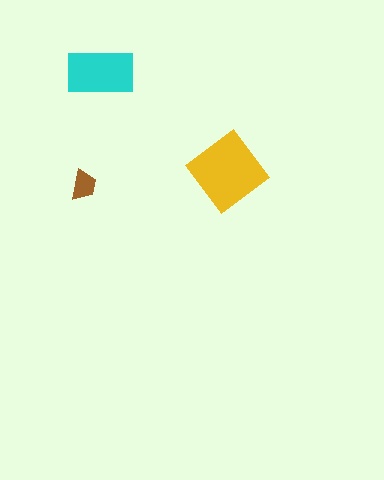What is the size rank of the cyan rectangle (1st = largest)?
2nd.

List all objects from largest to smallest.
The yellow diamond, the cyan rectangle, the brown trapezoid.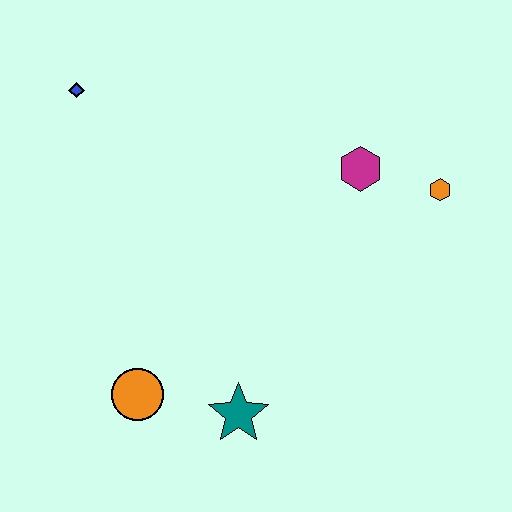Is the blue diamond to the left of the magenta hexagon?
Yes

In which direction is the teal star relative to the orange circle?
The teal star is to the right of the orange circle.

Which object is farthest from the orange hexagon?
The blue diamond is farthest from the orange hexagon.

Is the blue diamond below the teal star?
No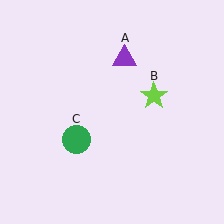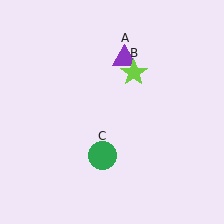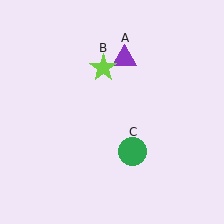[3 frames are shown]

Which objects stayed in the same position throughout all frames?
Purple triangle (object A) remained stationary.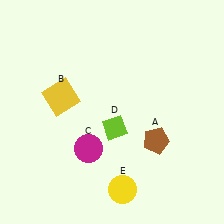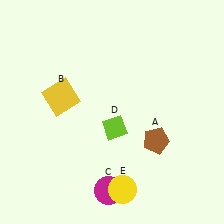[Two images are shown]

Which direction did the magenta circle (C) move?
The magenta circle (C) moved down.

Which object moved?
The magenta circle (C) moved down.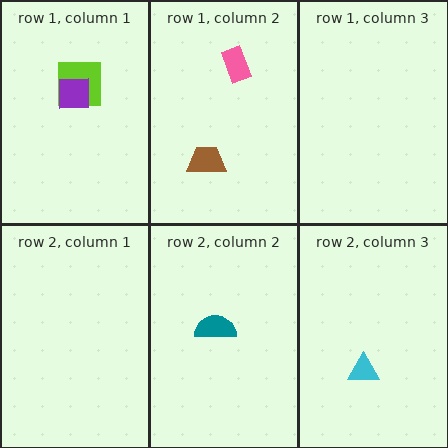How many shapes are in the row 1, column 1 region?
2.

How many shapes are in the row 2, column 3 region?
1.